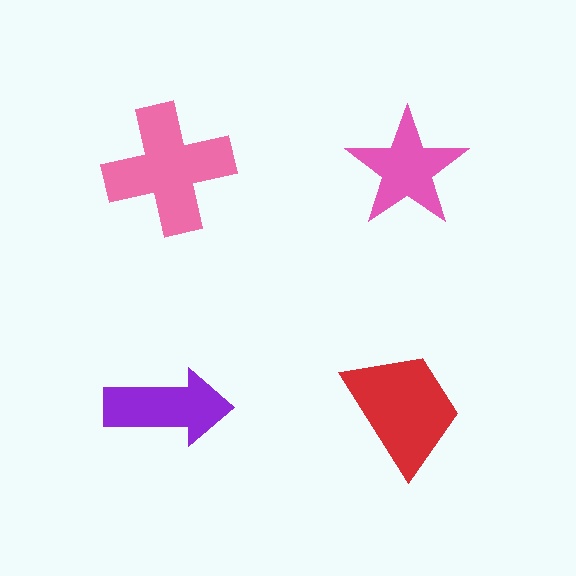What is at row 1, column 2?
A pink star.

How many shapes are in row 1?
2 shapes.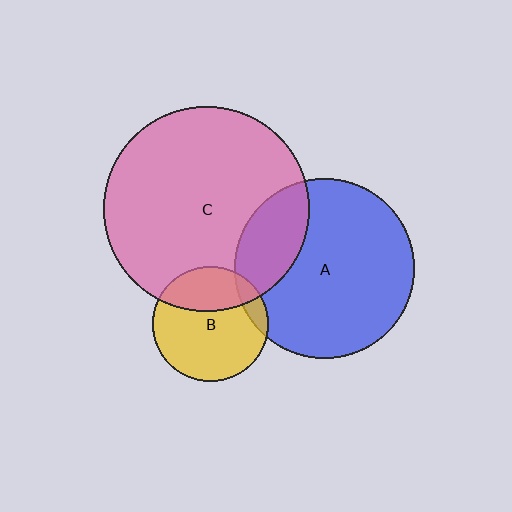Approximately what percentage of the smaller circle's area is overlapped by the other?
Approximately 10%.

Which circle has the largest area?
Circle C (pink).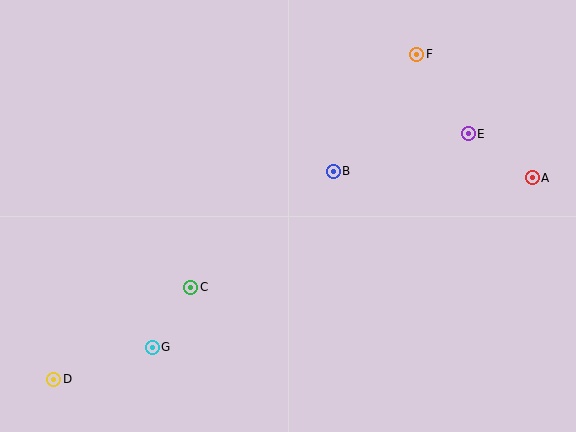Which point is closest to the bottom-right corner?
Point A is closest to the bottom-right corner.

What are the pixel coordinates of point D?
Point D is at (54, 379).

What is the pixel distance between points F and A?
The distance between F and A is 169 pixels.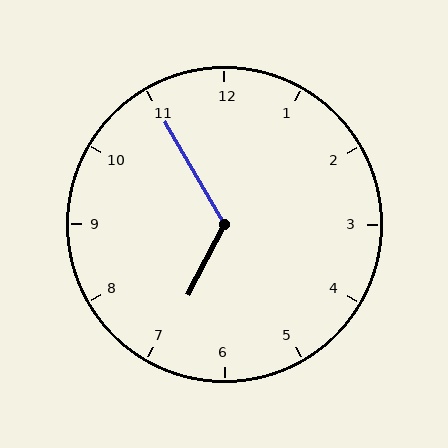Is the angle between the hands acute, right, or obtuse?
It is obtuse.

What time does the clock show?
6:55.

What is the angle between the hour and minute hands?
Approximately 122 degrees.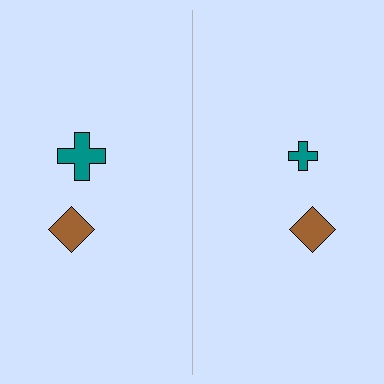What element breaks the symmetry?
The teal cross on the right side has a different size than its mirror counterpart.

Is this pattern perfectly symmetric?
No, the pattern is not perfectly symmetric. The teal cross on the right side has a different size than its mirror counterpart.